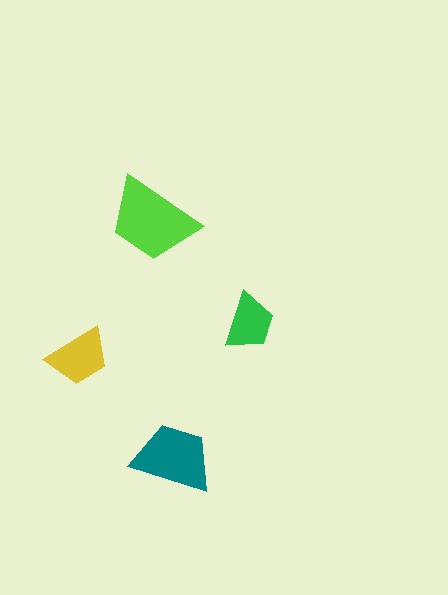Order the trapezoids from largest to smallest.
the lime one, the teal one, the yellow one, the green one.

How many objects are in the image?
There are 4 objects in the image.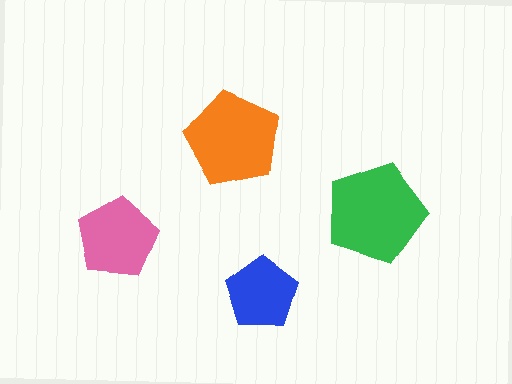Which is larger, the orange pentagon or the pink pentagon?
The orange one.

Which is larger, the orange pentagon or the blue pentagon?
The orange one.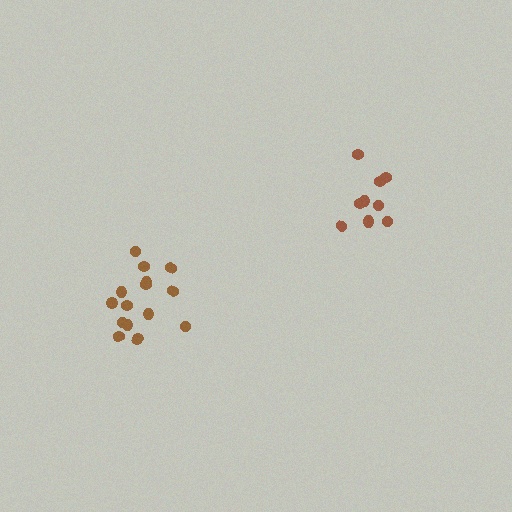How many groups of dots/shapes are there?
There are 2 groups.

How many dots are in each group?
Group 1: 10 dots, Group 2: 15 dots (25 total).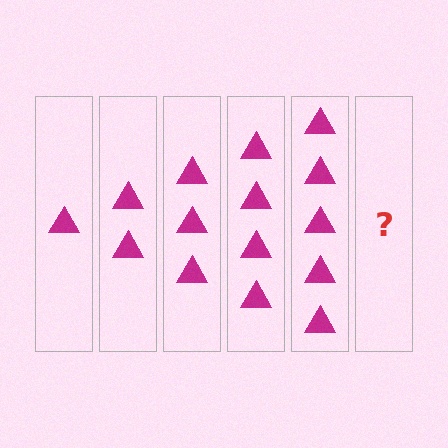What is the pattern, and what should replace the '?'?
The pattern is that each step adds one more triangle. The '?' should be 6 triangles.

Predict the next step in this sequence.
The next step is 6 triangles.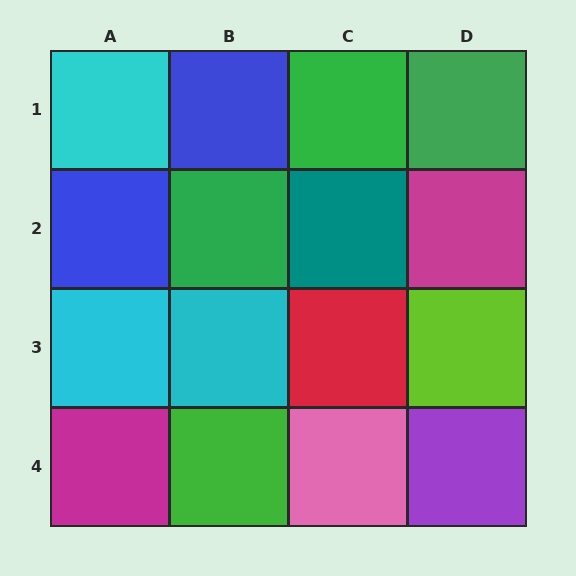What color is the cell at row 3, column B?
Cyan.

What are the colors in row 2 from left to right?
Blue, green, teal, magenta.